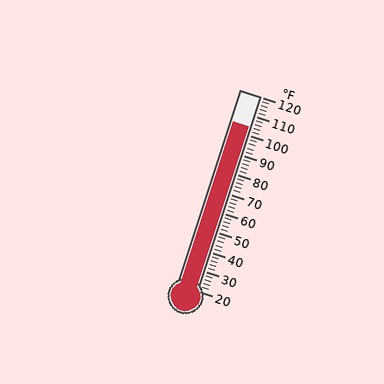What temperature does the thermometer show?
The thermometer shows approximately 104°F.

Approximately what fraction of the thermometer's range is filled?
The thermometer is filled to approximately 85% of its range.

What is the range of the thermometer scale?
The thermometer scale ranges from 20°F to 120°F.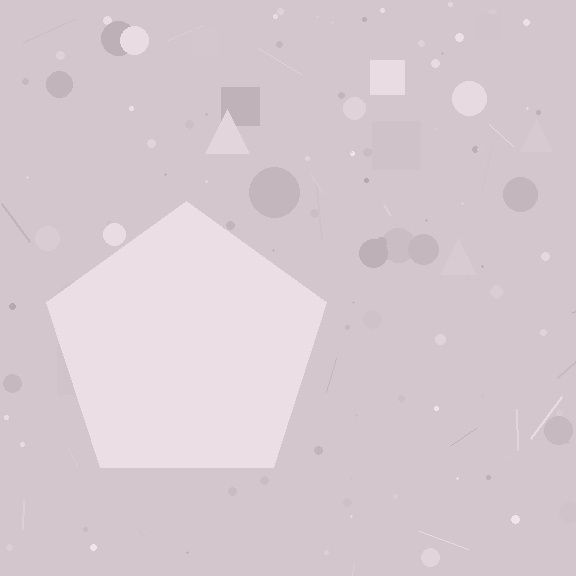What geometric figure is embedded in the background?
A pentagon is embedded in the background.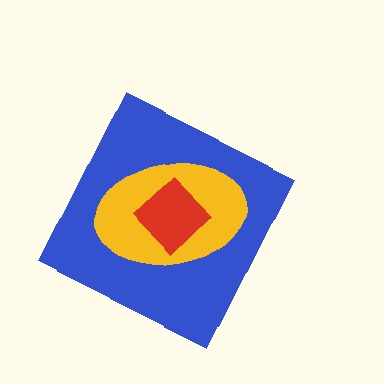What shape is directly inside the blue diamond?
The yellow ellipse.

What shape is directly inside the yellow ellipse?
The red diamond.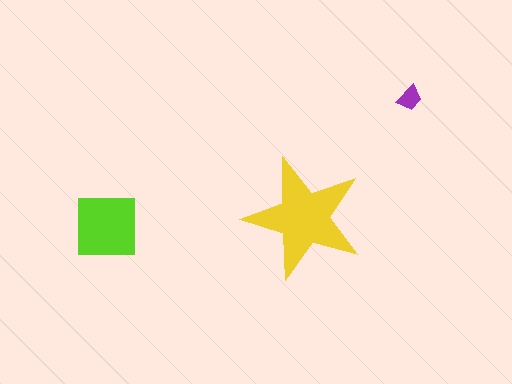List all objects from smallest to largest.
The purple trapezoid, the lime square, the yellow star.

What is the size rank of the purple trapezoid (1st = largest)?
3rd.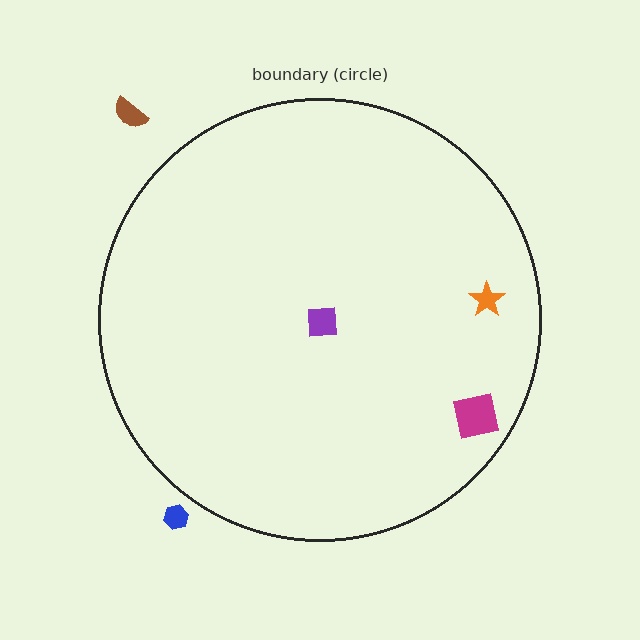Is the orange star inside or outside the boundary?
Inside.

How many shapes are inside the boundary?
3 inside, 2 outside.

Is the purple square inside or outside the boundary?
Inside.